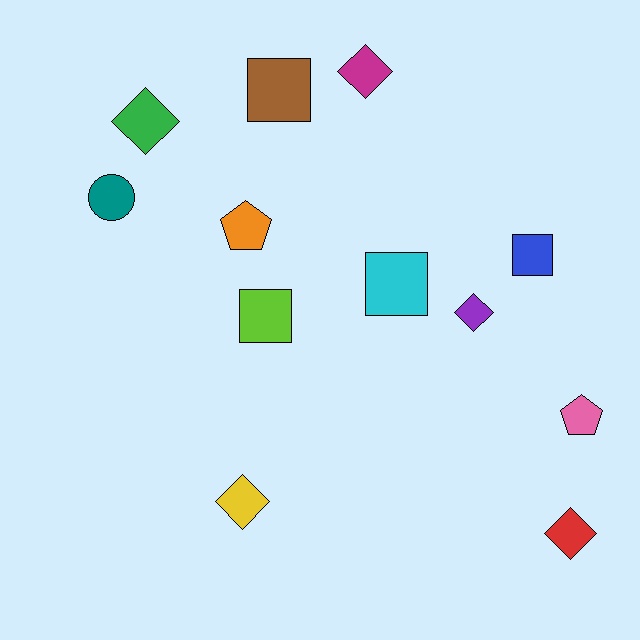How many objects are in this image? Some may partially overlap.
There are 12 objects.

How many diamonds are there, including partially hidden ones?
There are 5 diamonds.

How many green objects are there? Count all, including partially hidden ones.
There is 1 green object.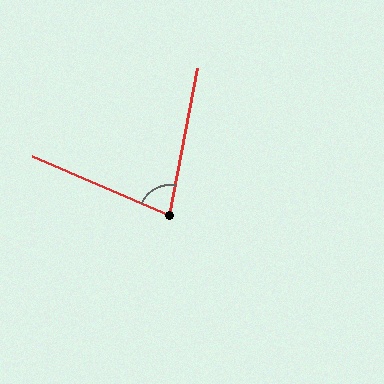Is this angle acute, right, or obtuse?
It is acute.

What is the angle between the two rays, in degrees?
Approximately 77 degrees.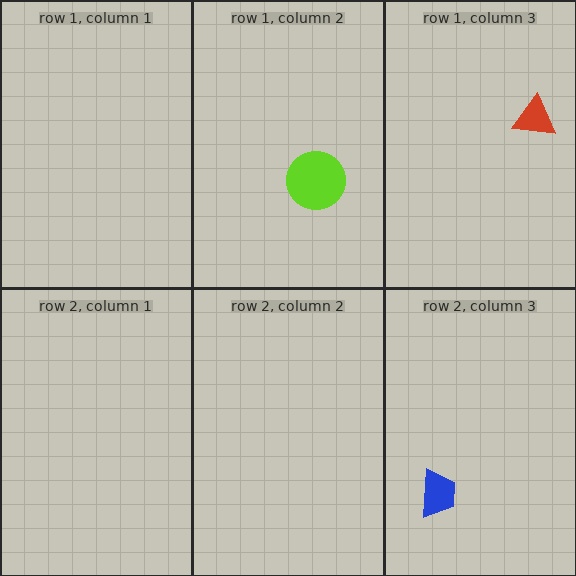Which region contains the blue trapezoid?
The row 2, column 3 region.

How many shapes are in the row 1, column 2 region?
1.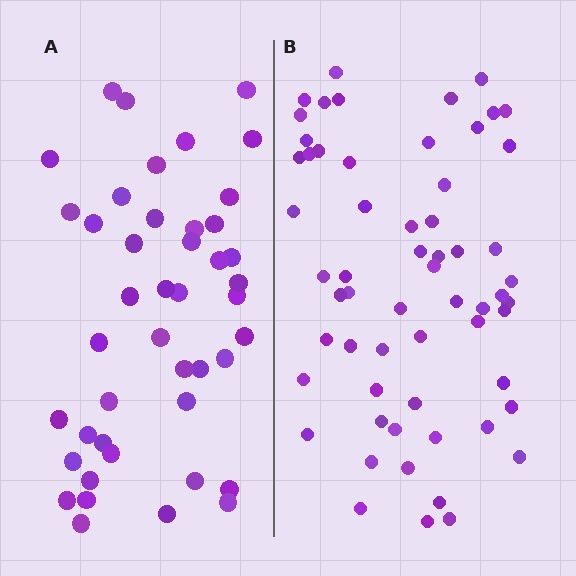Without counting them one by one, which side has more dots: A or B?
Region B (the right region) has more dots.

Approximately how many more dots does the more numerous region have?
Region B has approximately 15 more dots than region A.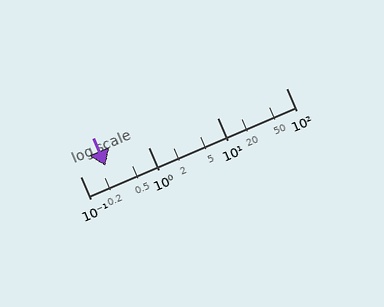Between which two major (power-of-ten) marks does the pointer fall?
The pointer is between 0.1 and 1.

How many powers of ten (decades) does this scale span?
The scale spans 3 decades, from 0.1 to 100.